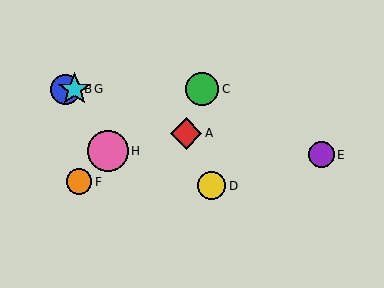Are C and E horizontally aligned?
No, C is at y≈89 and E is at y≈155.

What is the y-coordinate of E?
Object E is at y≈155.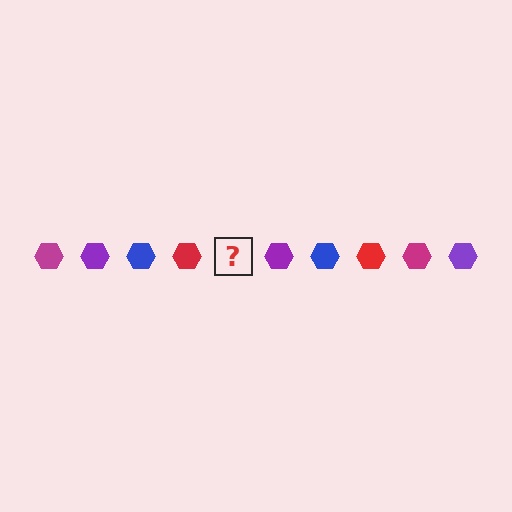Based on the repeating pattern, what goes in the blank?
The blank should be a magenta hexagon.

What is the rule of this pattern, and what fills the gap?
The rule is that the pattern cycles through magenta, purple, blue, red hexagons. The gap should be filled with a magenta hexagon.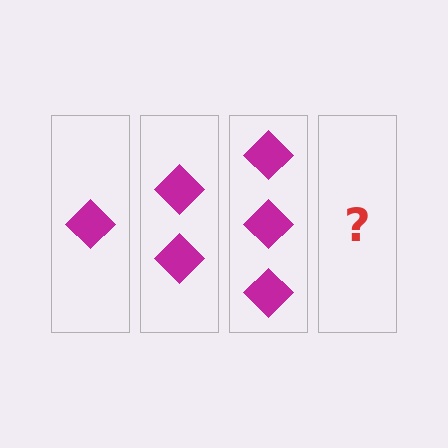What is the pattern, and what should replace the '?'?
The pattern is that each step adds one more diamond. The '?' should be 4 diamonds.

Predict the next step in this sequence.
The next step is 4 diamonds.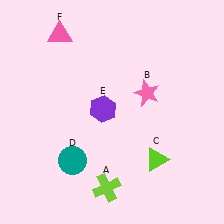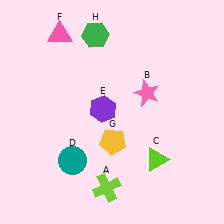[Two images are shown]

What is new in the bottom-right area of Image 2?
A yellow pentagon (G) was added in the bottom-right area of Image 2.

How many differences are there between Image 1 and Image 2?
There are 2 differences between the two images.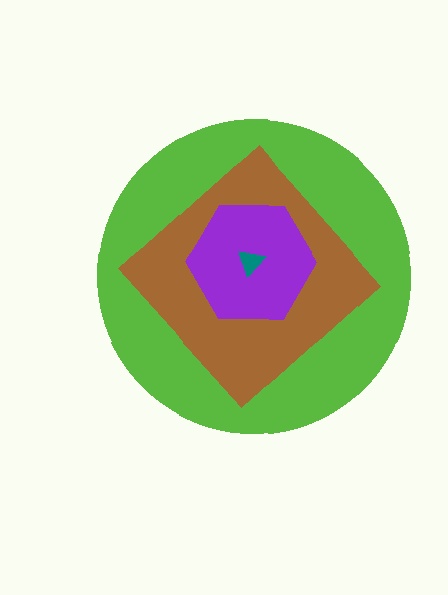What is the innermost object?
The teal triangle.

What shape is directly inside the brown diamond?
The purple hexagon.